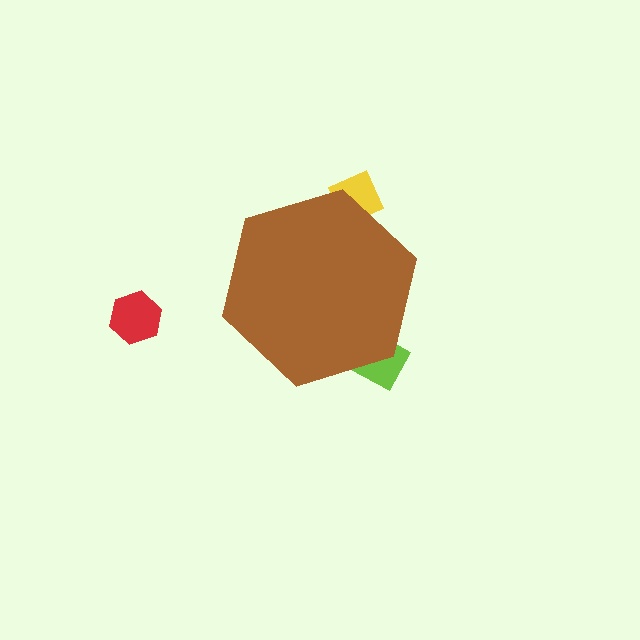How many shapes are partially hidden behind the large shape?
2 shapes are partially hidden.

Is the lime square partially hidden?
Yes, the lime square is partially hidden behind the brown hexagon.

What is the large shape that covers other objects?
A brown hexagon.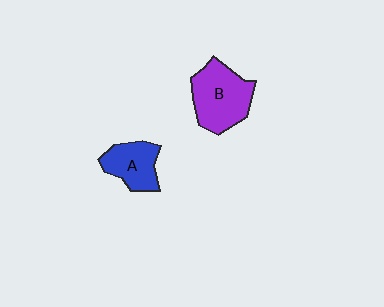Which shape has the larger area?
Shape B (purple).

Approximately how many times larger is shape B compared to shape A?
Approximately 1.5 times.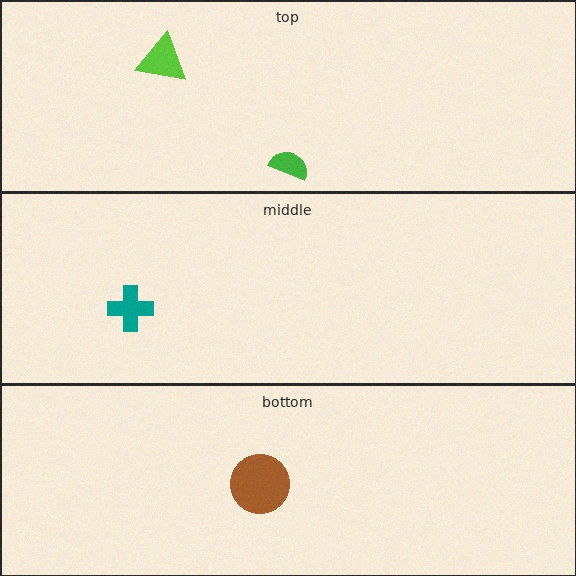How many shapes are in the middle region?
1.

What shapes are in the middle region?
The teal cross.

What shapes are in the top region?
The lime triangle, the green semicircle.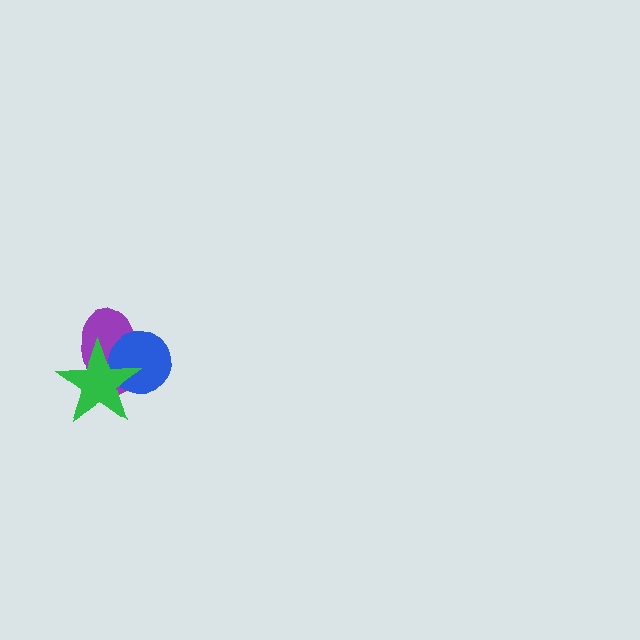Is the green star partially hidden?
No, no other shape covers it.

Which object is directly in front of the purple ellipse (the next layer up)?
The blue circle is directly in front of the purple ellipse.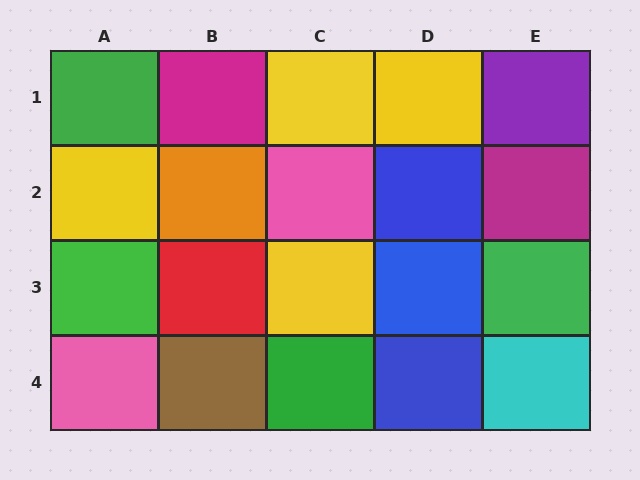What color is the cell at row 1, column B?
Magenta.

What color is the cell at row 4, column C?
Green.